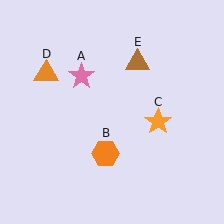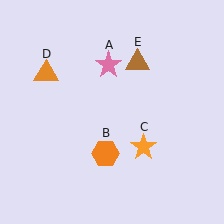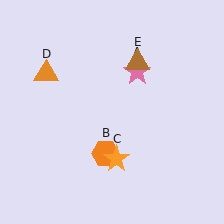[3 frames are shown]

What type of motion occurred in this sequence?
The pink star (object A), orange star (object C) rotated clockwise around the center of the scene.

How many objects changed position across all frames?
2 objects changed position: pink star (object A), orange star (object C).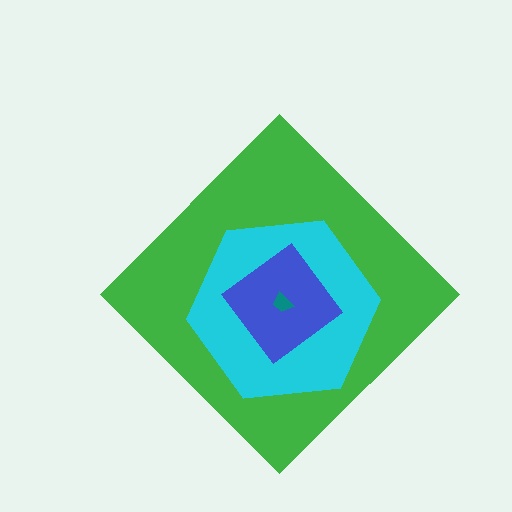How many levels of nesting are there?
4.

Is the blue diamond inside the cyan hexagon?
Yes.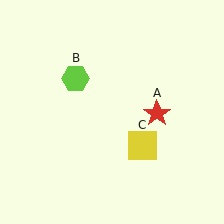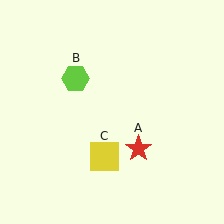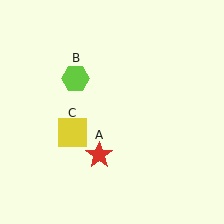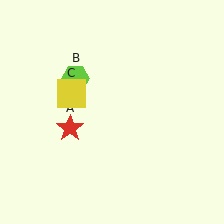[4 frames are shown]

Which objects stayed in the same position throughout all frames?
Lime hexagon (object B) remained stationary.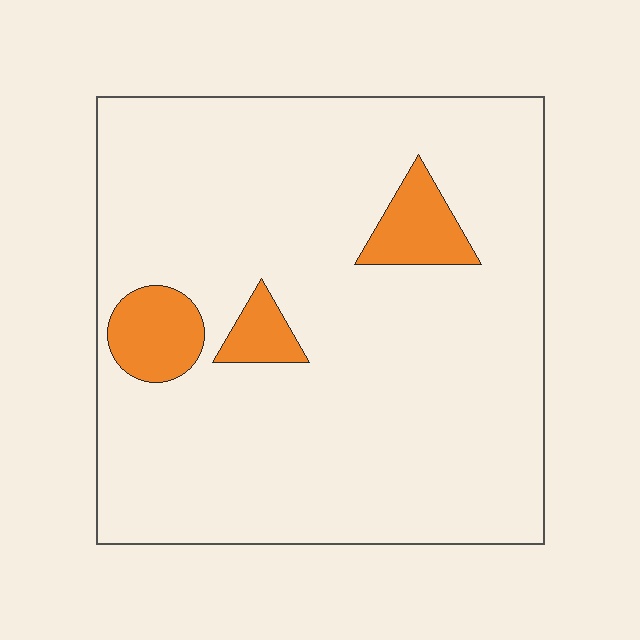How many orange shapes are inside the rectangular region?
3.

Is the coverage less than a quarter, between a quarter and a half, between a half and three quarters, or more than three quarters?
Less than a quarter.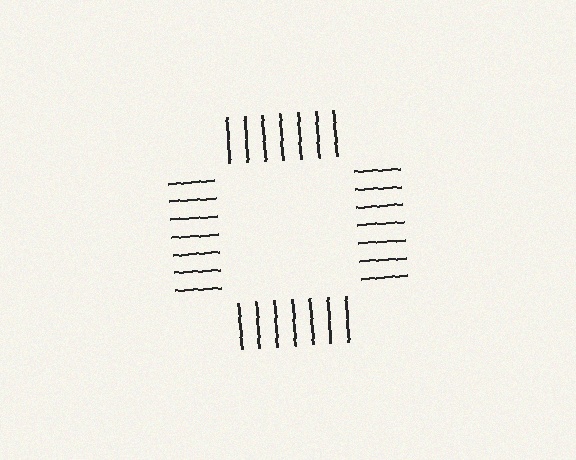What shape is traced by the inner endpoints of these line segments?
An illusory square — the line segments terminate on its edges but no continuous stroke is drawn.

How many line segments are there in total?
28 — 7 along each of the 4 edges.